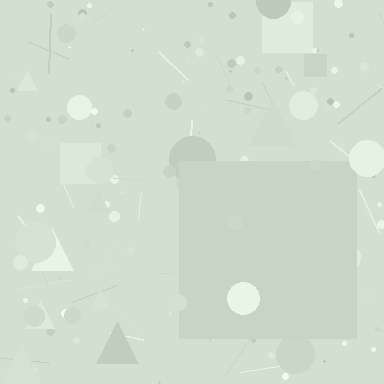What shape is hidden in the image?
A square is hidden in the image.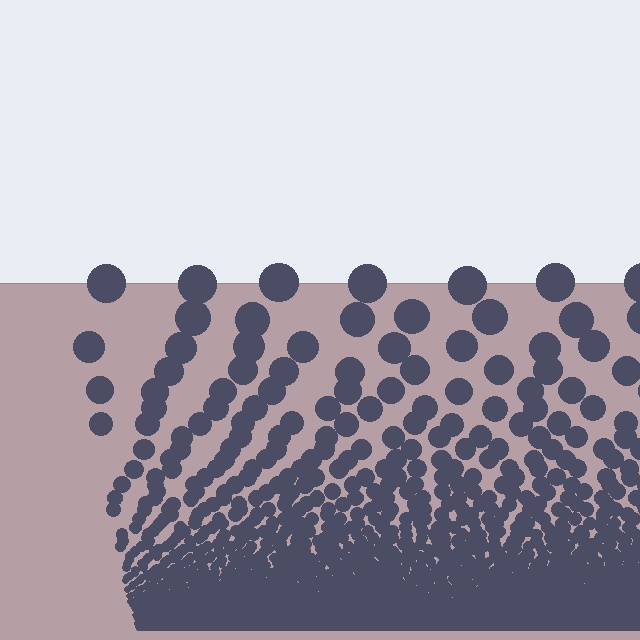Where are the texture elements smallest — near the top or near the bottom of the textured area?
Near the bottom.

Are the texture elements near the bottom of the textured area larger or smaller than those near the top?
Smaller. The gradient is inverted — elements near the bottom are smaller and denser.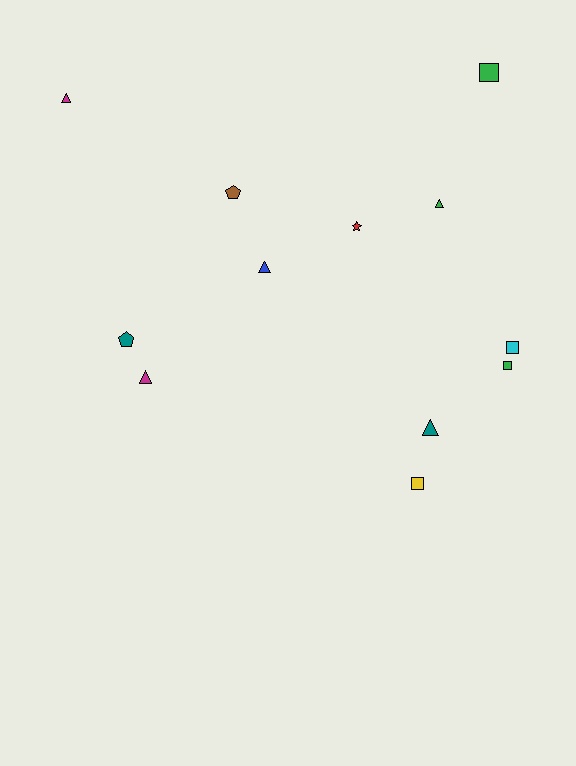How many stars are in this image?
There is 1 star.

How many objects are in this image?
There are 12 objects.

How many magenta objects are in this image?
There are 2 magenta objects.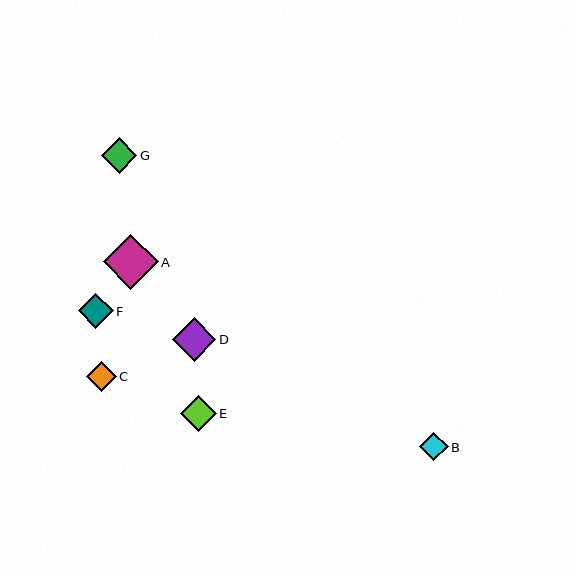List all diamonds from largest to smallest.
From largest to smallest: A, D, E, G, F, C, B.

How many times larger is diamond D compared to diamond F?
Diamond D is approximately 1.2 times the size of diamond F.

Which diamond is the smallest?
Diamond B is the smallest with a size of approximately 29 pixels.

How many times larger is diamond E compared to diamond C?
Diamond E is approximately 1.2 times the size of diamond C.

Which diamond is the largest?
Diamond A is the largest with a size of approximately 55 pixels.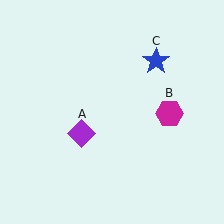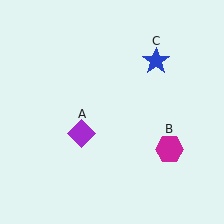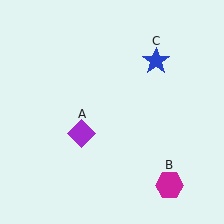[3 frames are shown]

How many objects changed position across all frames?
1 object changed position: magenta hexagon (object B).